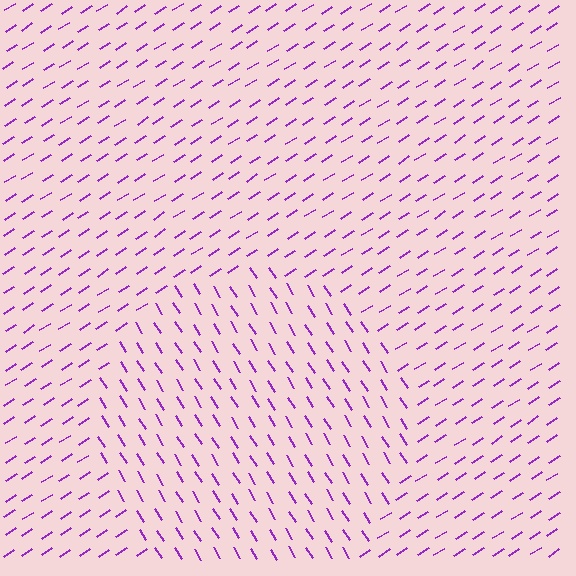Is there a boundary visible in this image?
Yes, there is a texture boundary formed by a change in line orientation.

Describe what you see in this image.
The image is filled with small purple line segments. A circle region in the image has lines oriented differently from the surrounding lines, creating a visible texture boundary.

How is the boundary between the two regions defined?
The boundary is defined purely by a change in line orientation (approximately 89 degrees difference). All lines are the same color and thickness.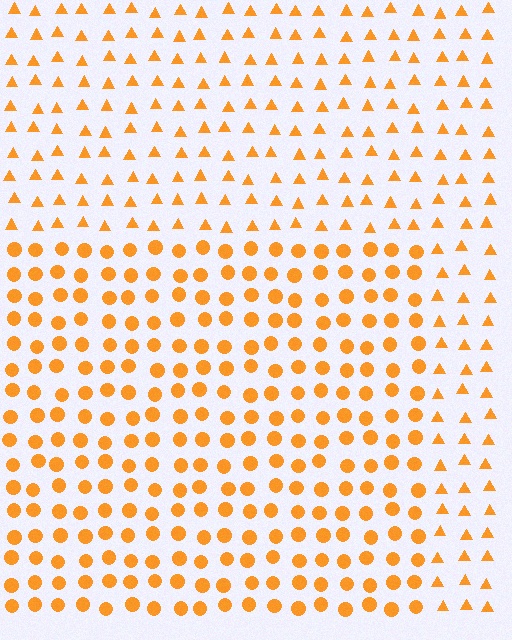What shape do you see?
I see a rectangle.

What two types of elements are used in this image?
The image uses circles inside the rectangle region and triangles outside it.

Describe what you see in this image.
The image is filled with small orange elements arranged in a uniform grid. A rectangle-shaped region contains circles, while the surrounding area contains triangles. The boundary is defined purely by the change in element shape.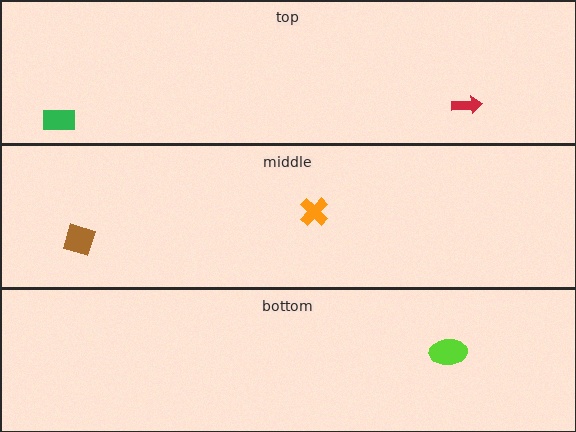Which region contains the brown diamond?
The middle region.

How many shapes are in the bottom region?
1.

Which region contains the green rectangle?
The top region.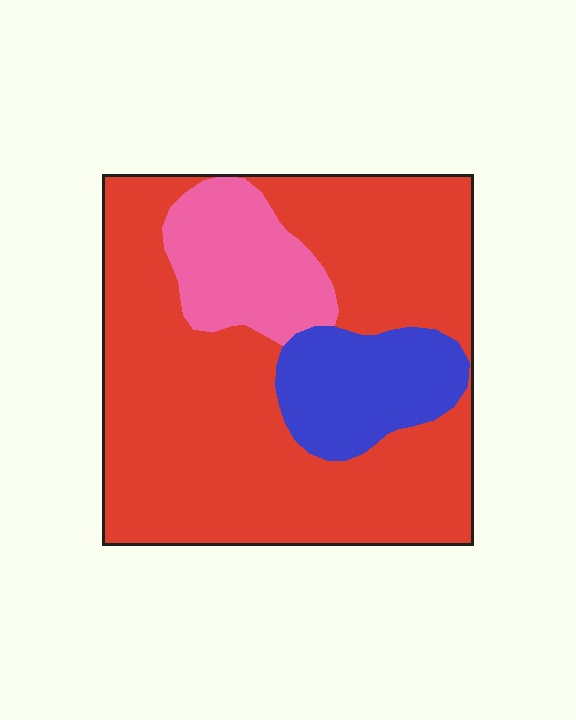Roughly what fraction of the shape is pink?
Pink covers 14% of the shape.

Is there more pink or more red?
Red.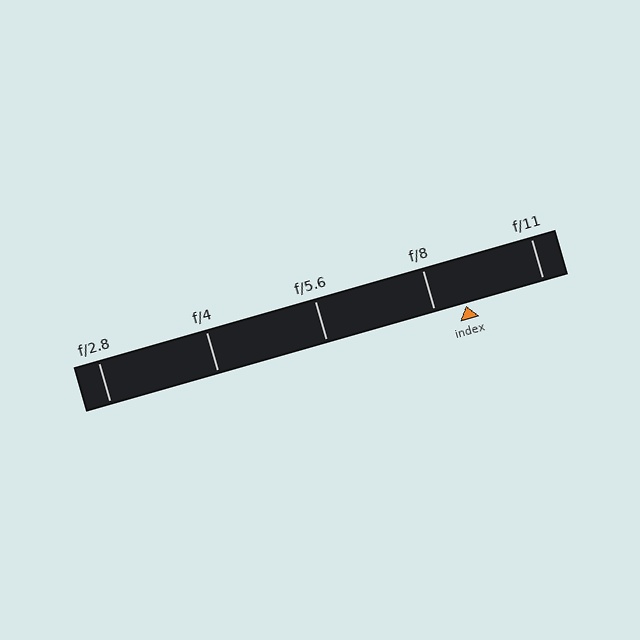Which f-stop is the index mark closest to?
The index mark is closest to f/8.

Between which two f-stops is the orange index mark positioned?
The index mark is between f/8 and f/11.